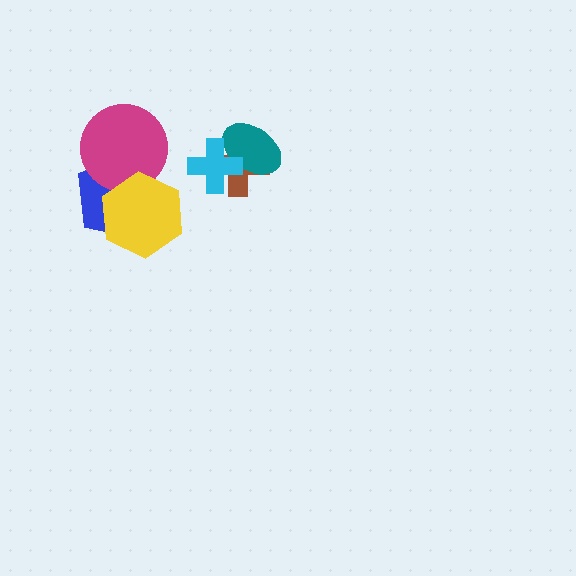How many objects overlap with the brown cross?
2 objects overlap with the brown cross.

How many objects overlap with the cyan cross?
2 objects overlap with the cyan cross.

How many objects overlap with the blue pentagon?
2 objects overlap with the blue pentagon.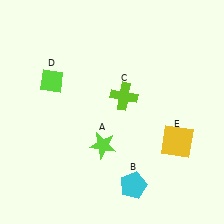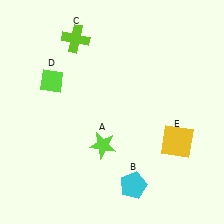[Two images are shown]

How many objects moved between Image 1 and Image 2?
1 object moved between the two images.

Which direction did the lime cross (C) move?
The lime cross (C) moved up.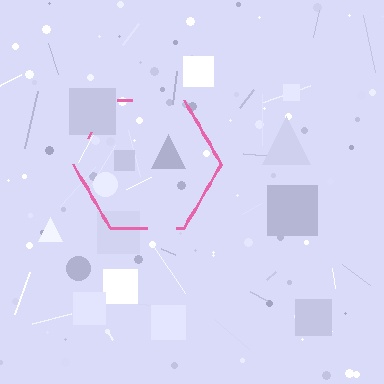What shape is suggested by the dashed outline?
The dashed outline suggests a hexagon.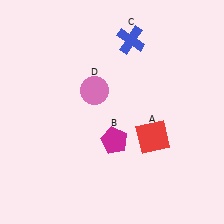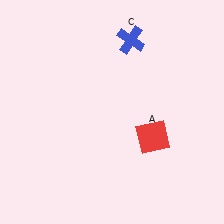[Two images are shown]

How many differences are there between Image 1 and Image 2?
There are 2 differences between the two images.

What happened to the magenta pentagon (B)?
The magenta pentagon (B) was removed in Image 2. It was in the bottom-right area of Image 1.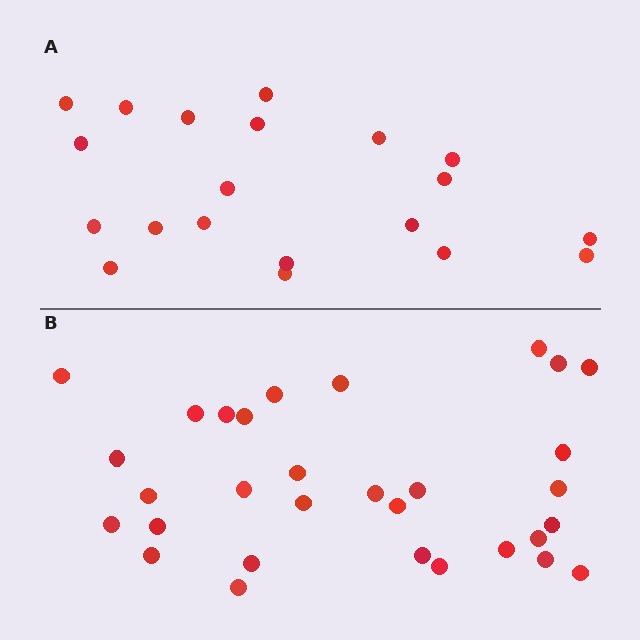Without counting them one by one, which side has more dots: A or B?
Region B (the bottom region) has more dots.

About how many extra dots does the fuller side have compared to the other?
Region B has roughly 12 or so more dots than region A.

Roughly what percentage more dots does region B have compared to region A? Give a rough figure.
About 55% more.